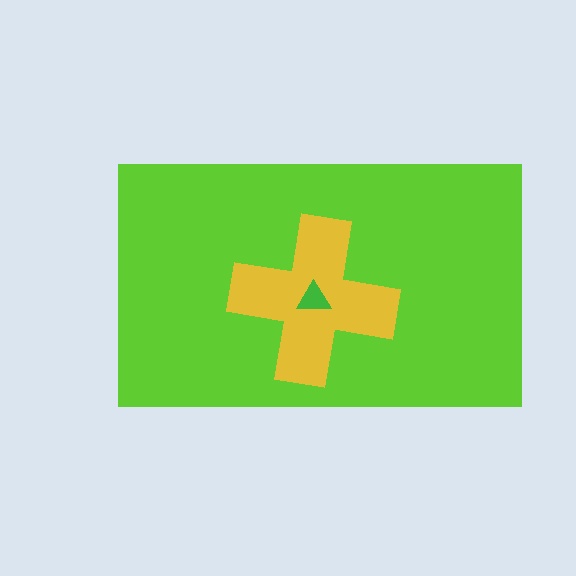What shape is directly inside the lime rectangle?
The yellow cross.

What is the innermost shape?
The green triangle.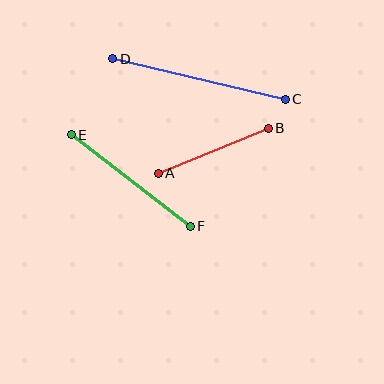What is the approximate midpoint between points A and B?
The midpoint is at approximately (213, 151) pixels.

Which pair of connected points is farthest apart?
Points C and D are farthest apart.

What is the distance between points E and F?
The distance is approximately 150 pixels.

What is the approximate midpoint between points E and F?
The midpoint is at approximately (131, 180) pixels.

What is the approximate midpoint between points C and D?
The midpoint is at approximately (199, 79) pixels.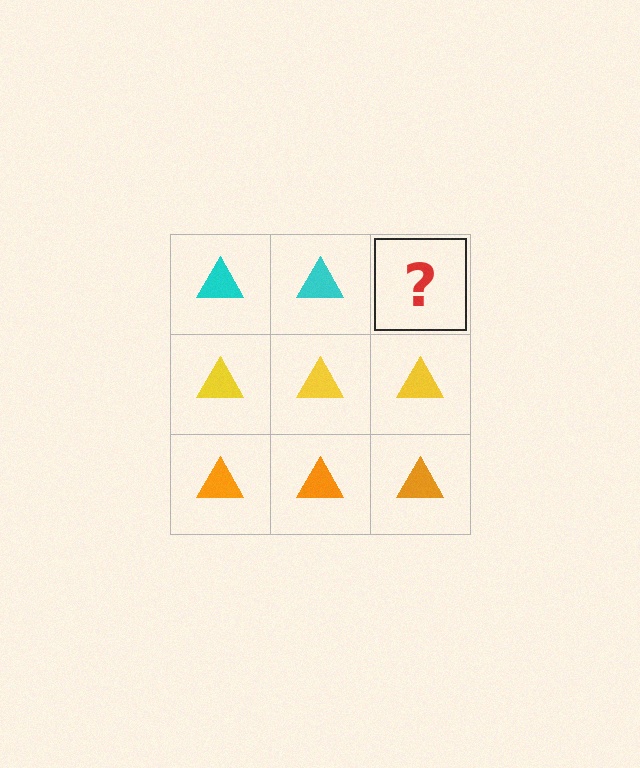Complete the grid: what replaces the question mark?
The question mark should be replaced with a cyan triangle.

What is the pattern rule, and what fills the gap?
The rule is that each row has a consistent color. The gap should be filled with a cyan triangle.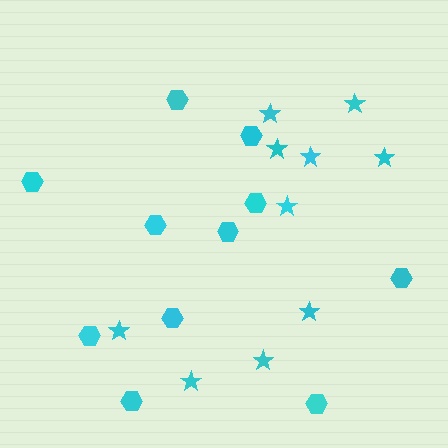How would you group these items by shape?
There are 2 groups: one group of hexagons (11) and one group of stars (10).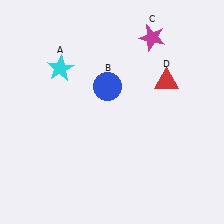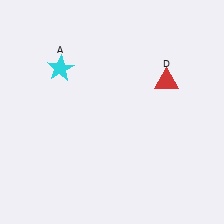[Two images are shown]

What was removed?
The magenta star (C), the blue circle (B) were removed in Image 2.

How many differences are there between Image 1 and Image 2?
There are 2 differences between the two images.